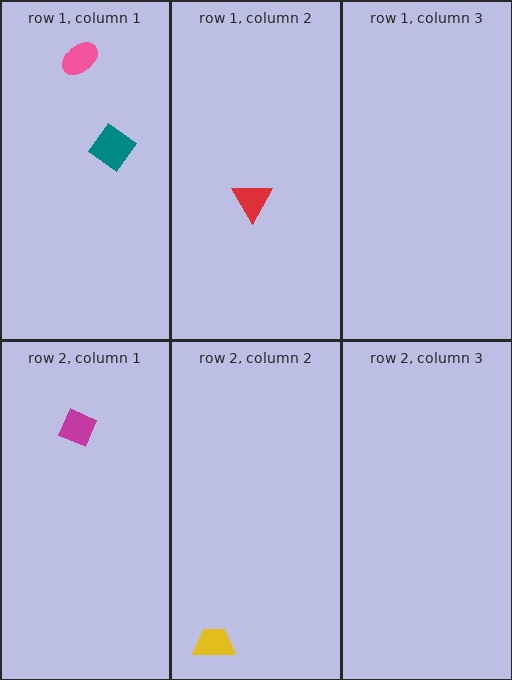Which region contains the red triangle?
The row 1, column 2 region.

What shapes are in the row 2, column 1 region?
The magenta diamond.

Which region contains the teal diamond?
The row 1, column 1 region.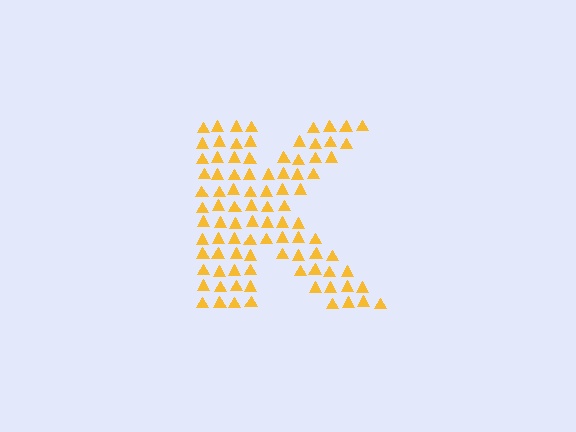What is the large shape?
The large shape is the letter K.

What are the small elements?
The small elements are triangles.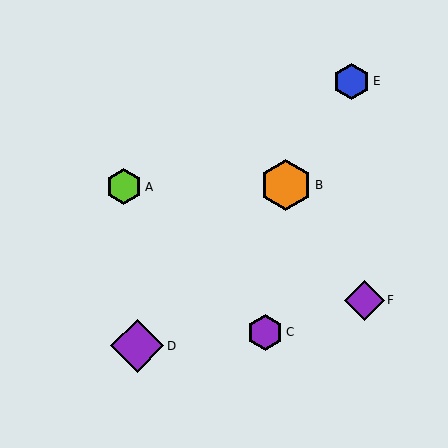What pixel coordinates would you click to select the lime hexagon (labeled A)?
Click at (124, 187) to select the lime hexagon A.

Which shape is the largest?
The purple diamond (labeled D) is the largest.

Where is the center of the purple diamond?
The center of the purple diamond is at (137, 346).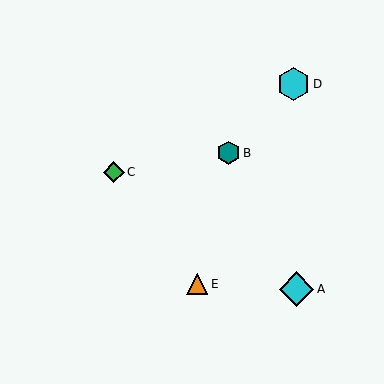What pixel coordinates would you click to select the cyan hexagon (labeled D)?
Click at (294, 84) to select the cyan hexagon D.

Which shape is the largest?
The cyan diamond (labeled A) is the largest.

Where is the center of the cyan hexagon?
The center of the cyan hexagon is at (294, 84).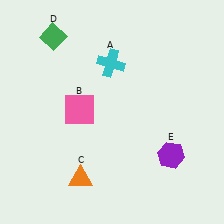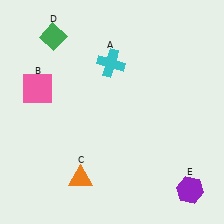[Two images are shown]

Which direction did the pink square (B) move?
The pink square (B) moved left.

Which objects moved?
The objects that moved are: the pink square (B), the purple hexagon (E).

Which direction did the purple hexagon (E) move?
The purple hexagon (E) moved down.